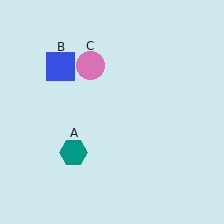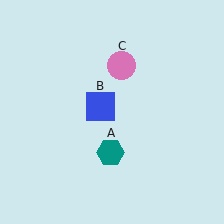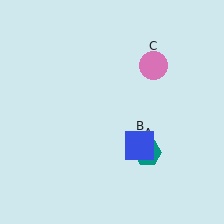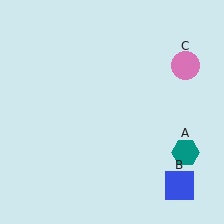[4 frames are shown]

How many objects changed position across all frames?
3 objects changed position: teal hexagon (object A), blue square (object B), pink circle (object C).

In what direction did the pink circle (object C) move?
The pink circle (object C) moved right.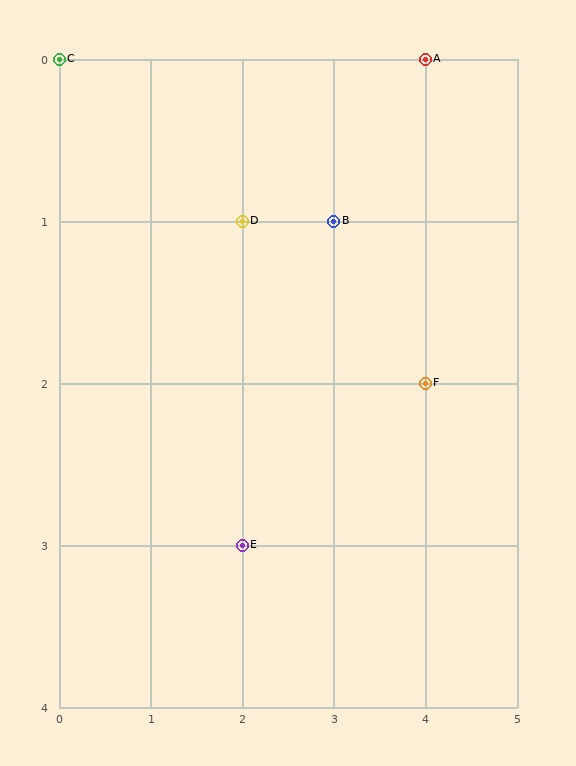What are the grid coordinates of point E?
Point E is at grid coordinates (2, 3).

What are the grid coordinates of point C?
Point C is at grid coordinates (0, 0).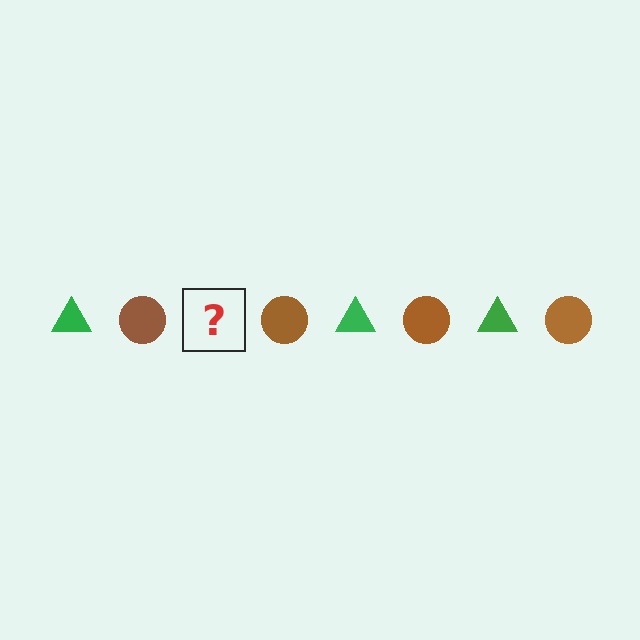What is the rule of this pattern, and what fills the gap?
The rule is that the pattern alternates between green triangle and brown circle. The gap should be filled with a green triangle.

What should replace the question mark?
The question mark should be replaced with a green triangle.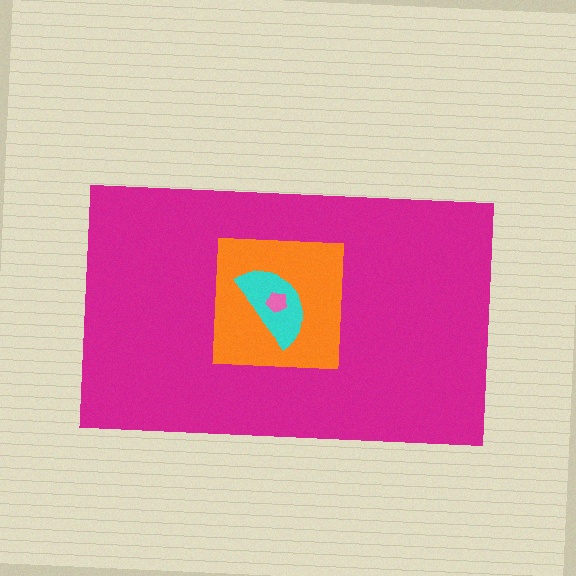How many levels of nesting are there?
4.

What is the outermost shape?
The magenta rectangle.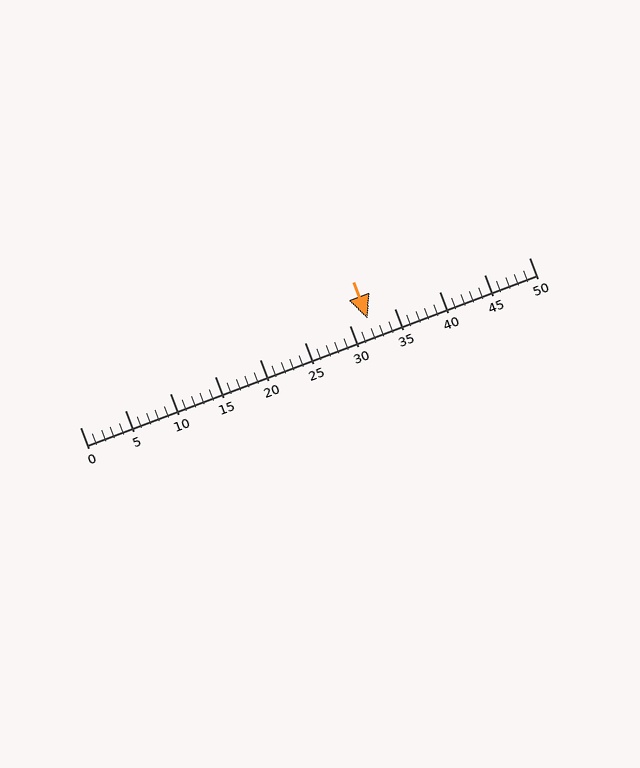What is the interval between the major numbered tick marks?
The major tick marks are spaced 5 units apart.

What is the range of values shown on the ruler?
The ruler shows values from 0 to 50.